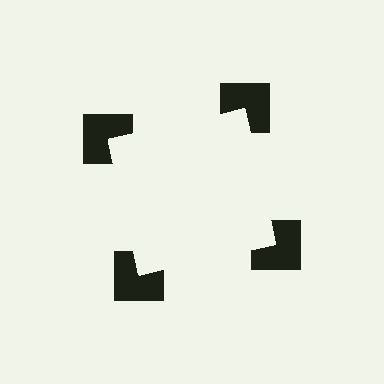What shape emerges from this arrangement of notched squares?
An illusory square — its edges are inferred from the aligned wedge cuts in the notched squares, not physically drawn.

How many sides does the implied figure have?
4 sides.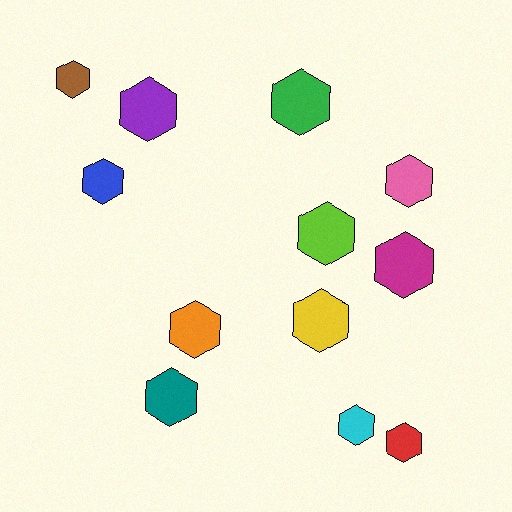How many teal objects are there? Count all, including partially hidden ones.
There is 1 teal object.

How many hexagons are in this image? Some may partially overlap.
There are 12 hexagons.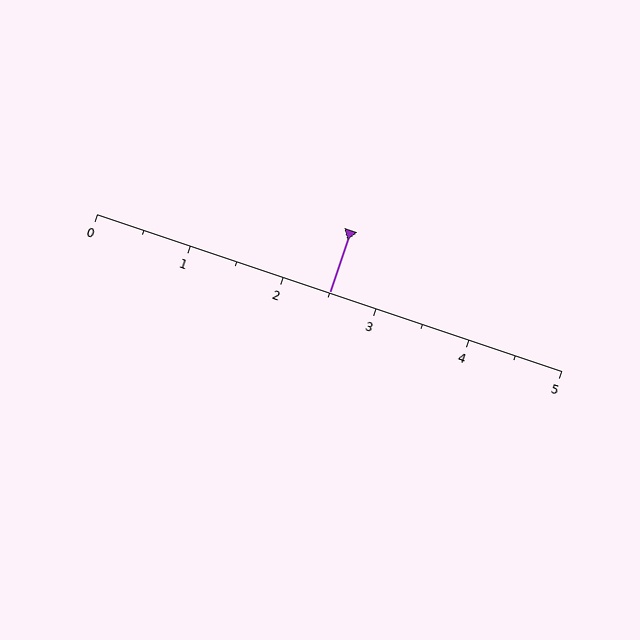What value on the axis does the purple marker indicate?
The marker indicates approximately 2.5.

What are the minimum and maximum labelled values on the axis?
The axis runs from 0 to 5.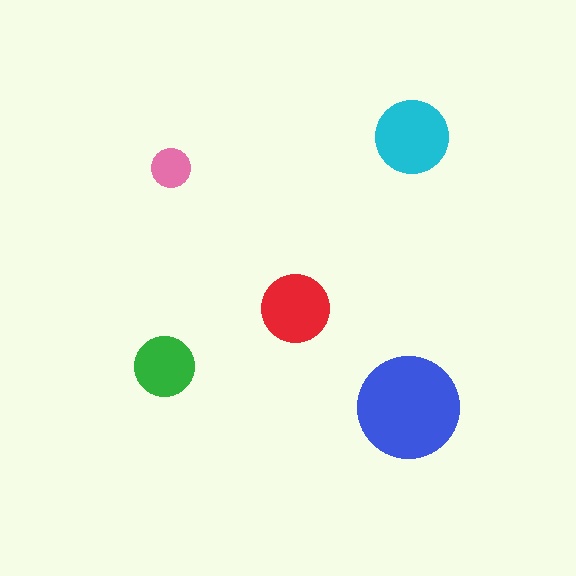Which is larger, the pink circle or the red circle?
The red one.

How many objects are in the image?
There are 5 objects in the image.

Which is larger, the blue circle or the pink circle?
The blue one.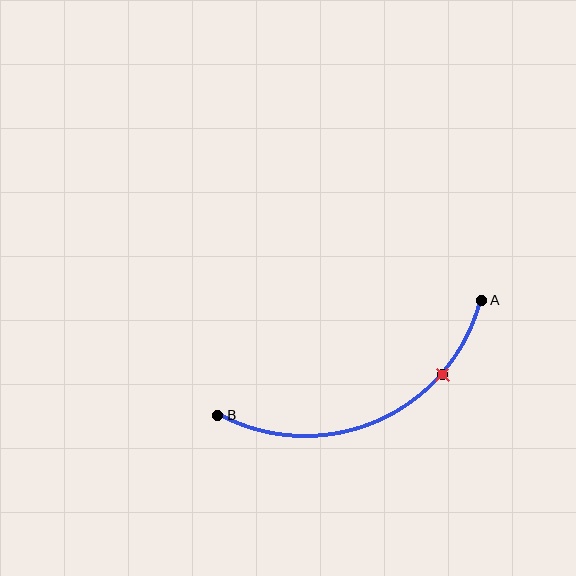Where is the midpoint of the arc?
The arc midpoint is the point on the curve farthest from the straight line joining A and B. It sits below that line.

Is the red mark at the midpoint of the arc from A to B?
No. The red mark lies on the arc but is closer to endpoint A. The arc midpoint would be at the point on the curve equidistant along the arc from both A and B.